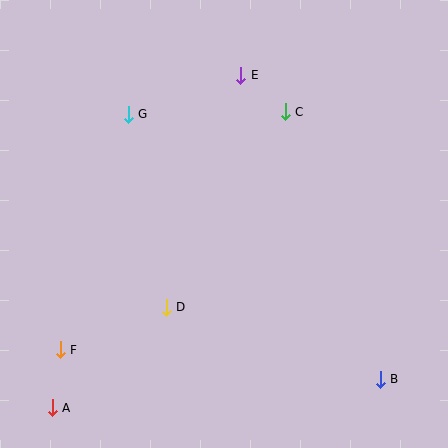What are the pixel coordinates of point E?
Point E is at (241, 75).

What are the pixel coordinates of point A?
Point A is at (52, 408).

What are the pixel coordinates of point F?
Point F is at (60, 350).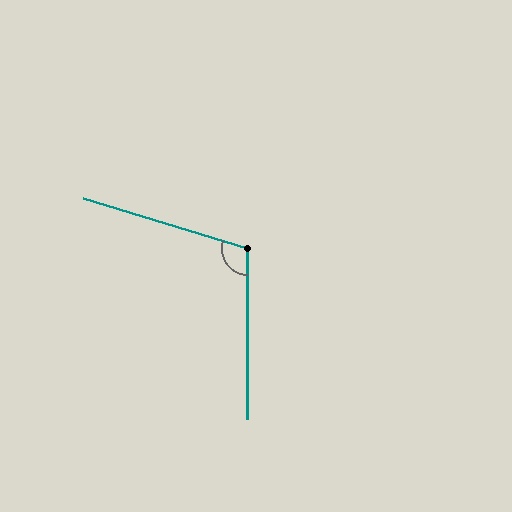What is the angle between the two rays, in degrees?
Approximately 107 degrees.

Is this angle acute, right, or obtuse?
It is obtuse.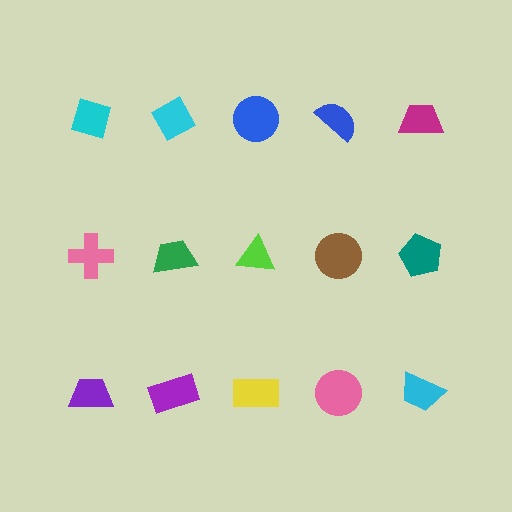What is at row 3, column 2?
A purple rectangle.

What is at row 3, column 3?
A yellow rectangle.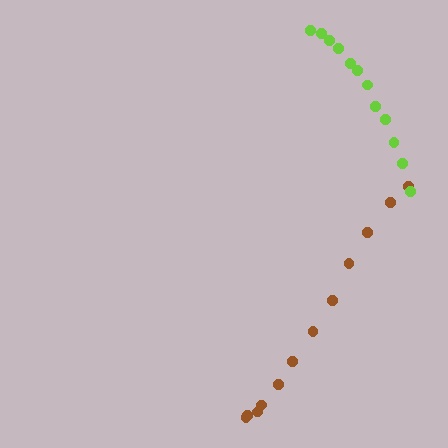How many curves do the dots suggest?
There are 2 distinct paths.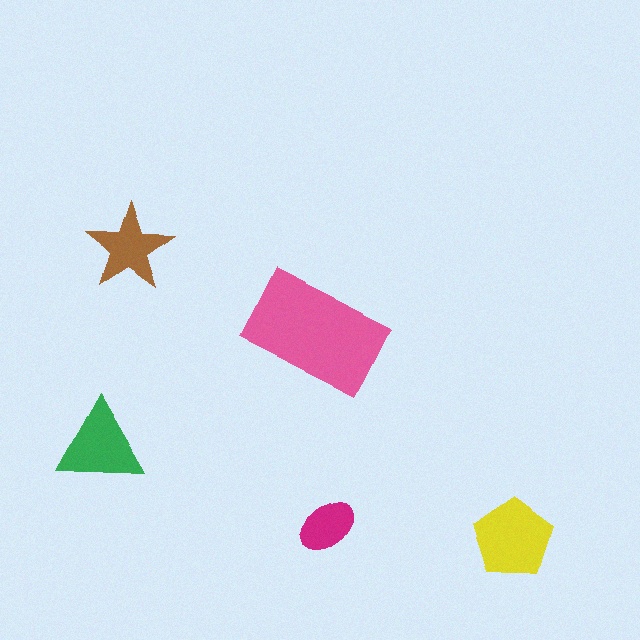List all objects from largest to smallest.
The pink rectangle, the yellow pentagon, the green triangle, the brown star, the magenta ellipse.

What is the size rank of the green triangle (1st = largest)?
3rd.